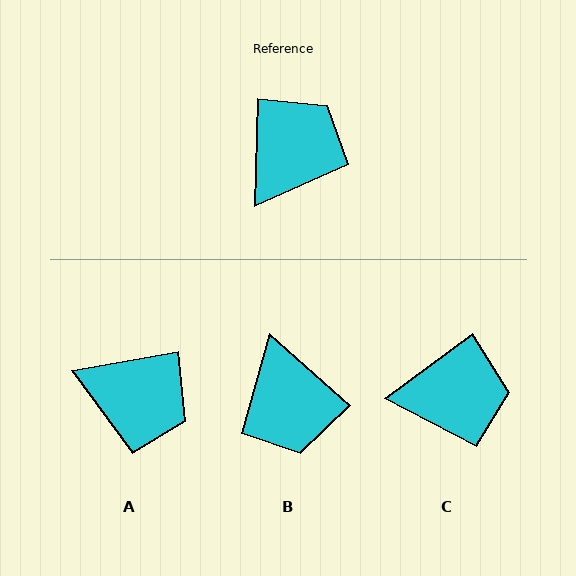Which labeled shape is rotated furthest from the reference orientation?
B, about 130 degrees away.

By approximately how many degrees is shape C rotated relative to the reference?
Approximately 52 degrees clockwise.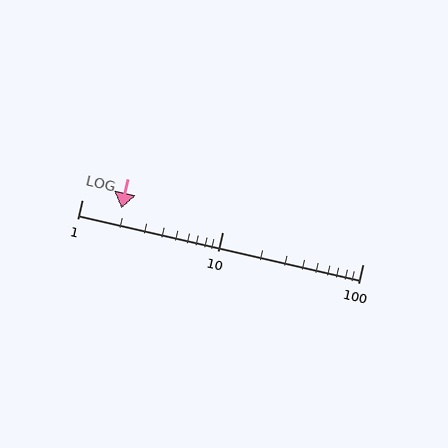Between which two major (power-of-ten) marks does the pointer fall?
The pointer is between 1 and 10.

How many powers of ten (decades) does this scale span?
The scale spans 2 decades, from 1 to 100.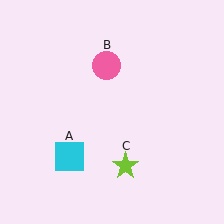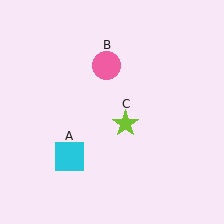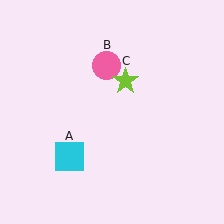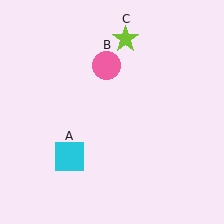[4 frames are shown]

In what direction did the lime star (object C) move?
The lime star (object C) moved up.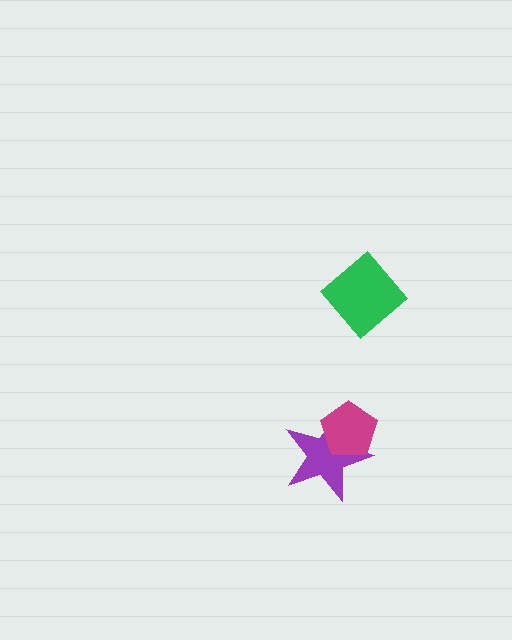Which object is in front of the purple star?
The magenta pentagon is in front of the purple star.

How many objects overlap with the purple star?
1 object overlaps with the purple star.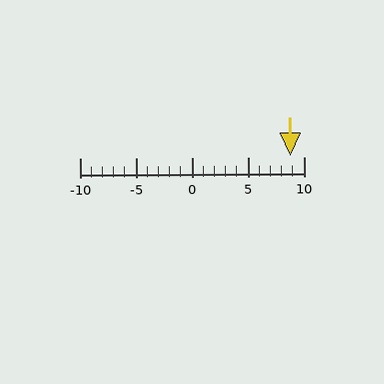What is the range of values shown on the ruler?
The ruler shows values from -10 to 10.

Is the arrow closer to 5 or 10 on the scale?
The arrow is closer to 10.